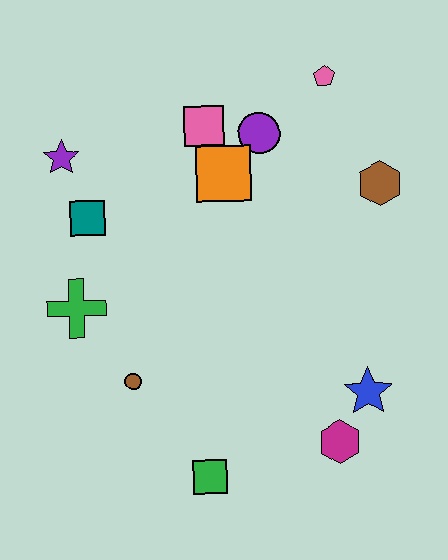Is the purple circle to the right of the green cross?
Yes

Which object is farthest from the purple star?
The magenta hexagon is farthest from the purple star.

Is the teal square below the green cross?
No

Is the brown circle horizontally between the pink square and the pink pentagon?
No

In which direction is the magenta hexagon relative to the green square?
The magenta hexagon is to the right of the green square.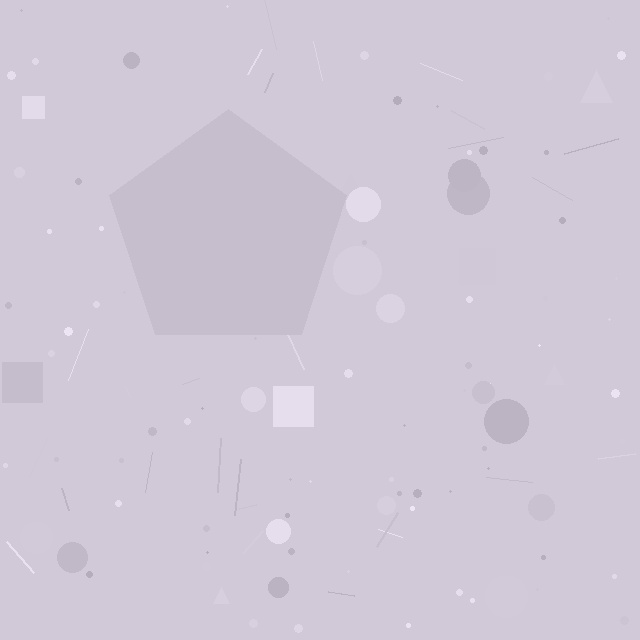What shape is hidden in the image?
A pentagon is hidden in the image.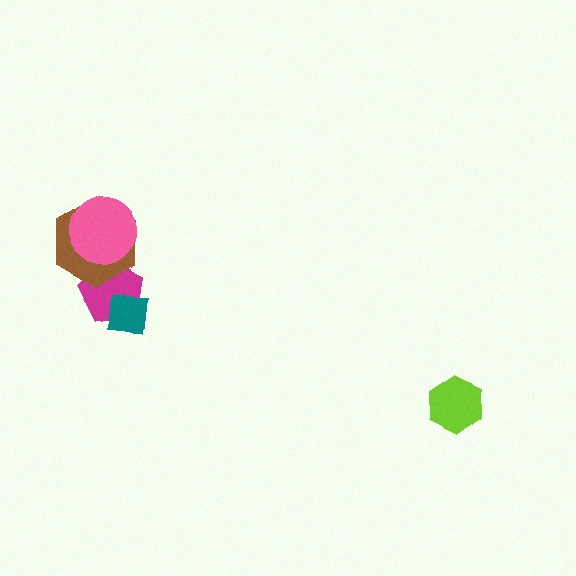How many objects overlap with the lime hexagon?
0 objects overlap with the lime hexagon.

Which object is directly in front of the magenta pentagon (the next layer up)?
The brown hexagon is directly in front of the magenta pentagon.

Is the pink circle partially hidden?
No, no other shape covers it.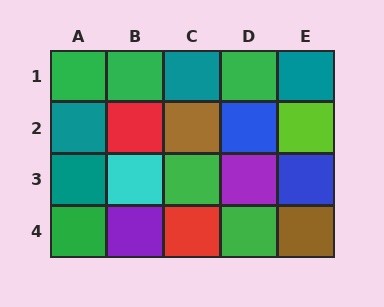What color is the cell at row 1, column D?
Green.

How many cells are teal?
4 cells are teal.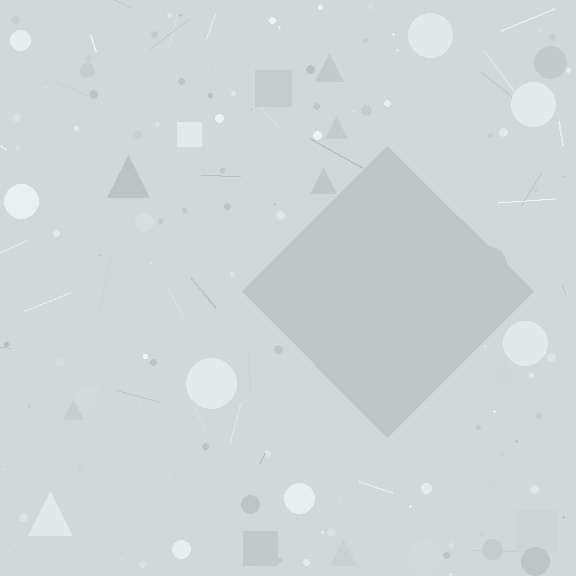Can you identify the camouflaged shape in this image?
The camouflaged shape is a diamond.